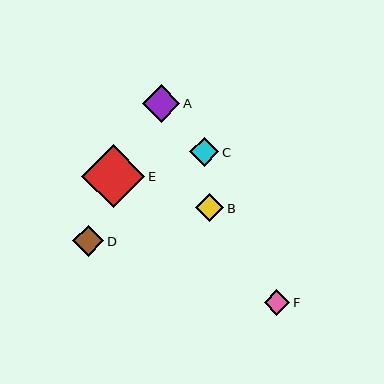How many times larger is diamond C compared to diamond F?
Diamond C is approximately 1.2 times the size of diamond F.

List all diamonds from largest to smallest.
From largest to smallest: E, A, D, C, B, F.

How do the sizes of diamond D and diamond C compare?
Diamond D and diamond C are approximately the same size.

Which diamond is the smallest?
Diamond F is the smallest with a size of approximately 26 pixels.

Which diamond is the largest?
Diamond E is the largest with a size of approximately 63 pixels.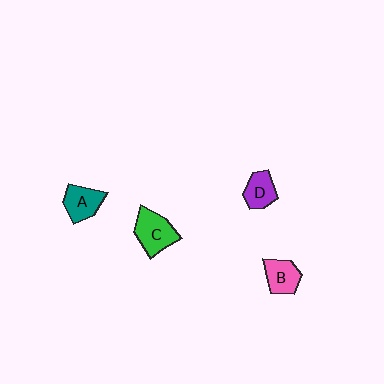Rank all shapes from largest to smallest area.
From largest to smallest: C (green), A (teal), B (pink), D (purple).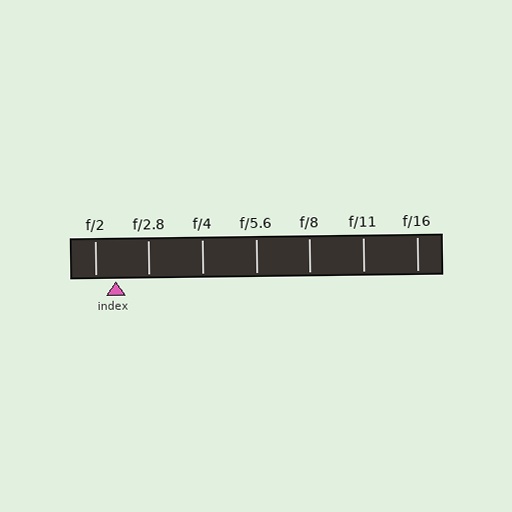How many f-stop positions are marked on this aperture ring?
There are 7 f-stop positions marked.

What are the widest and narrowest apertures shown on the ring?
The widest aperture shown is f/2 and the narrowest is f/16.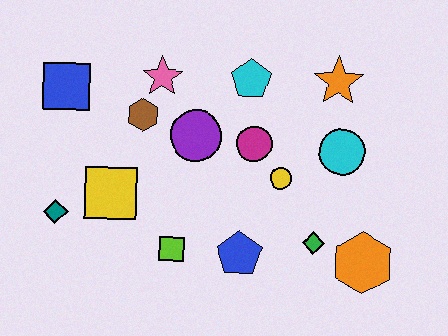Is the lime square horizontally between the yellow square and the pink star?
No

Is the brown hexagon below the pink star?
Yes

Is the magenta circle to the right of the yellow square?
Yes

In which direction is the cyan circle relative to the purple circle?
The cyan circle is to the right of the purple circle.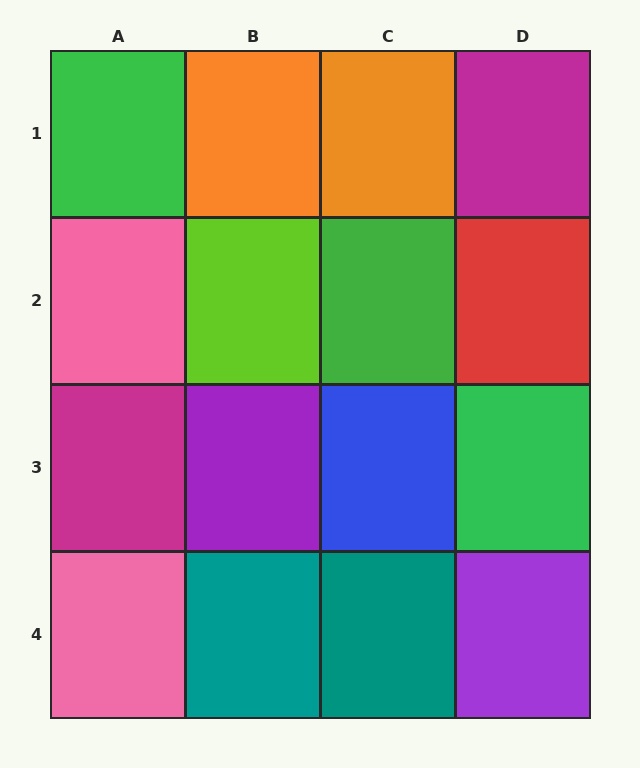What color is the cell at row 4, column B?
Teal.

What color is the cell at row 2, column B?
Lime.